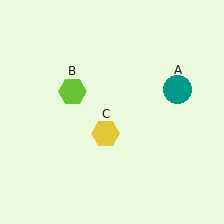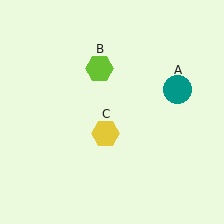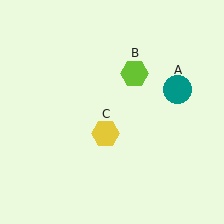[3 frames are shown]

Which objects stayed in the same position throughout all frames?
Teal circle (object A) and yellow hexagon (object C) remained stationary.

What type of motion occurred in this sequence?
The lime hexagon (object B) rotated clockwise around the center of the scene.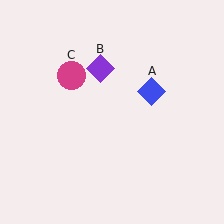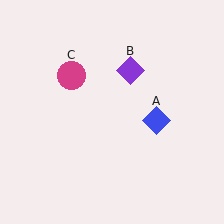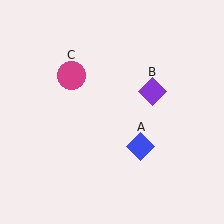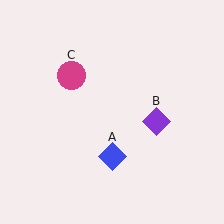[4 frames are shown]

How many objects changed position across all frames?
2 objects changed position: blue diamond (object A), purple diamond (object B).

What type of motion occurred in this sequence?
The blue diamond (object A), purple diamond (object B) rotated clockwise around the center of the scene.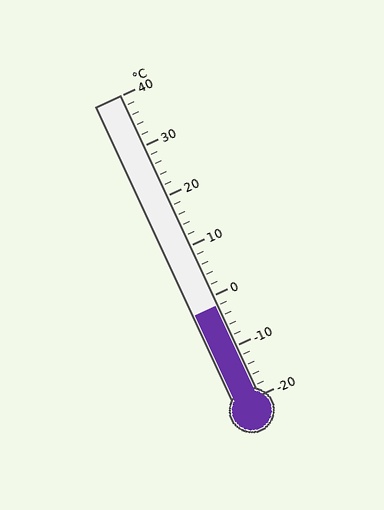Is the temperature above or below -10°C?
The temperature is above -10°C.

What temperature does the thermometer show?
The thermometer shows approximately -2°C.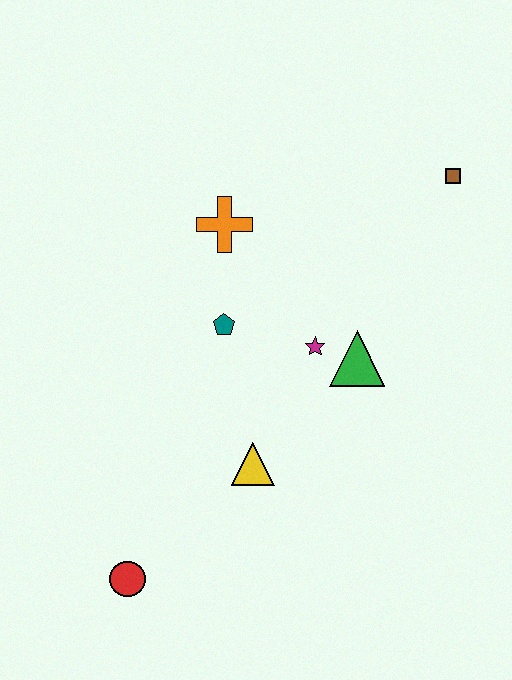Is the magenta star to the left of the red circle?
No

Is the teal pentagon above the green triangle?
Yes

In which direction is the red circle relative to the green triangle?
The red circle is to the left of the green triangle.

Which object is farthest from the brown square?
The red circle is farthest from the brown square.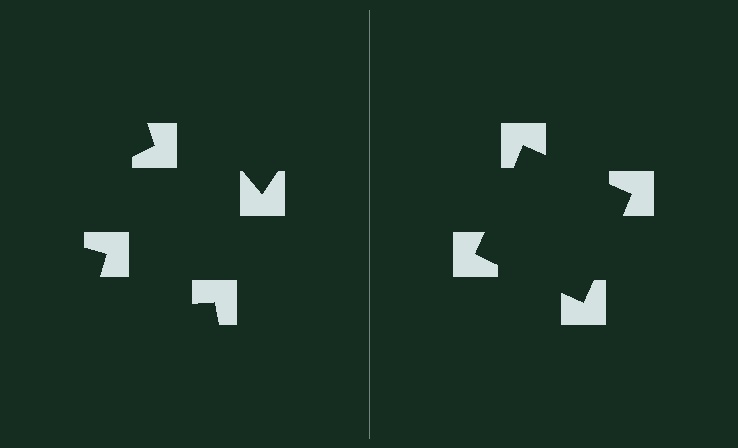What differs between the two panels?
The notched squares are positioned identically on both sides; only the wedge orientations differ. On the right they align to a square; on the left they are misaligned.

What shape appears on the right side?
An illusory square.